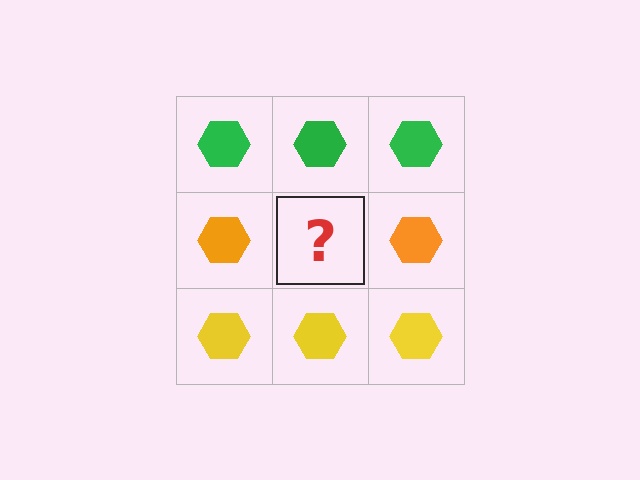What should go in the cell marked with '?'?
The missing cell should contain an orange hexagon.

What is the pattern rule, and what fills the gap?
The rule is that each row has a consistent color. The gap should be filled with an orange hexagon.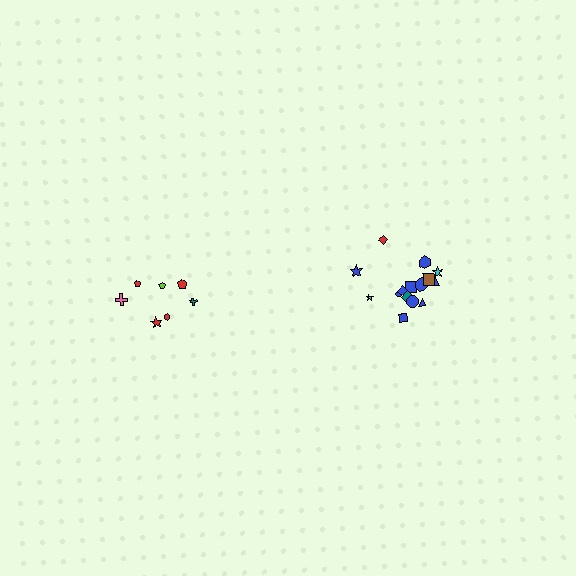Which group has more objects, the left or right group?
The right group.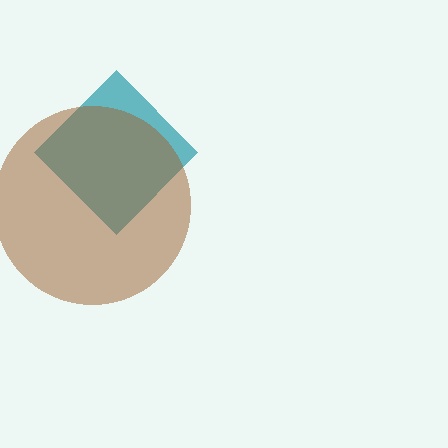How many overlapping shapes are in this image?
There are 2 overlapping shapes in the image.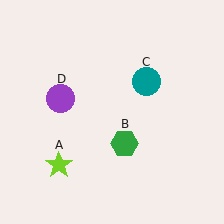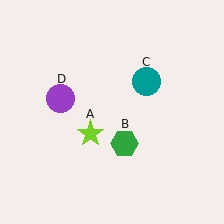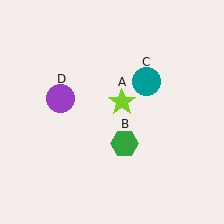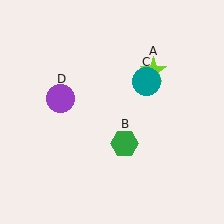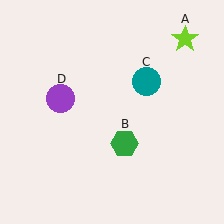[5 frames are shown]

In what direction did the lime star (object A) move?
The lime star (object A) moved up and to the right.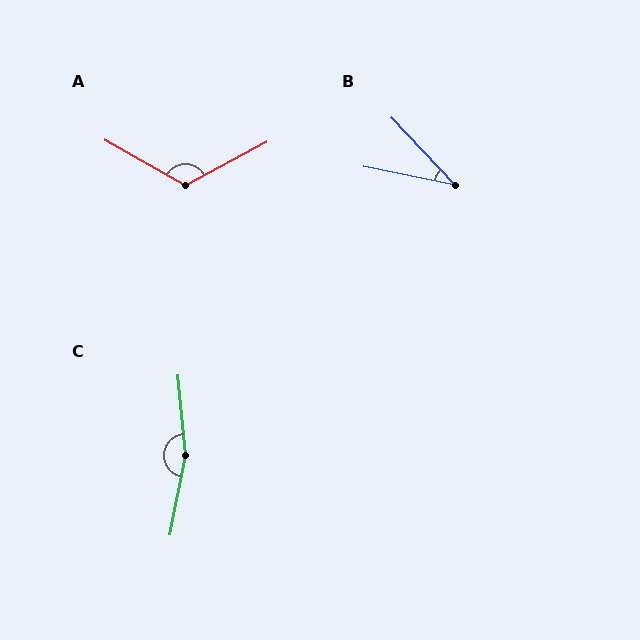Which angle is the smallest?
B, at approximately 35 degrees.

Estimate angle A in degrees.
Approximately 122 degrees.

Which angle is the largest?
C, at approximately 164 degrees.